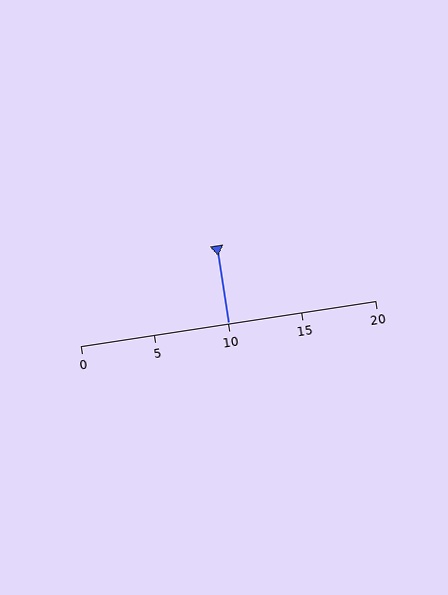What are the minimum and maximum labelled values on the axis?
The axis runs from 0 to 20.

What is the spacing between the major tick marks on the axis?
The major ticks are spaced 5 apart.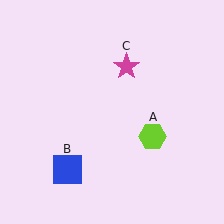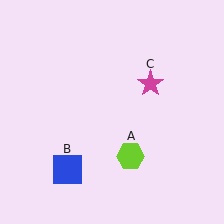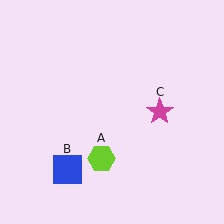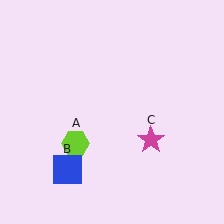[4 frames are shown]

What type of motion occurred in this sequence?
The lime hexagon (object A), magenta star (object C) rotated clockwise around the center of the scene.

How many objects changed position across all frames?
2 objects changed position: lime hexagon (object A), magenta star (object C).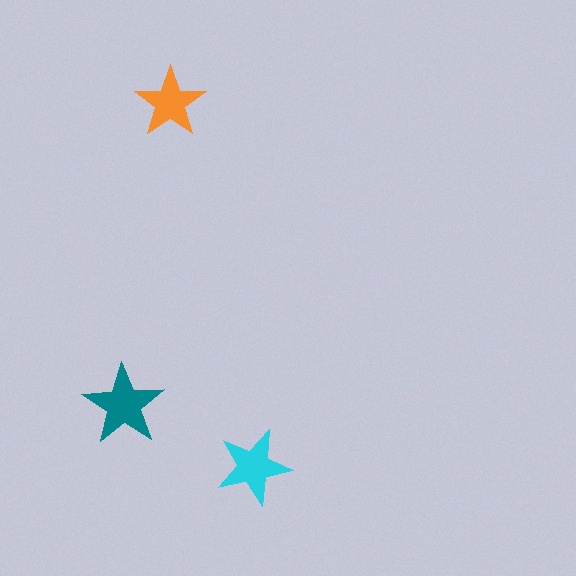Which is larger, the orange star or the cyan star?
The cyan one.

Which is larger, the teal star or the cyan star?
The teal one.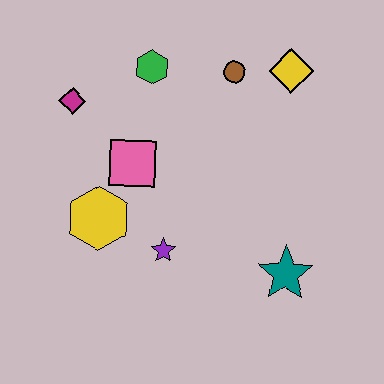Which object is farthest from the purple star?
The yellow diamond is farthest from the purple star.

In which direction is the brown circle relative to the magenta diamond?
The brown circle is to the right of the magenta diamond.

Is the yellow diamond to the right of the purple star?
Yes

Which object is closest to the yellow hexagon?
The pink square is closest to the yellow hexagon.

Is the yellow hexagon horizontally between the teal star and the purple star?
No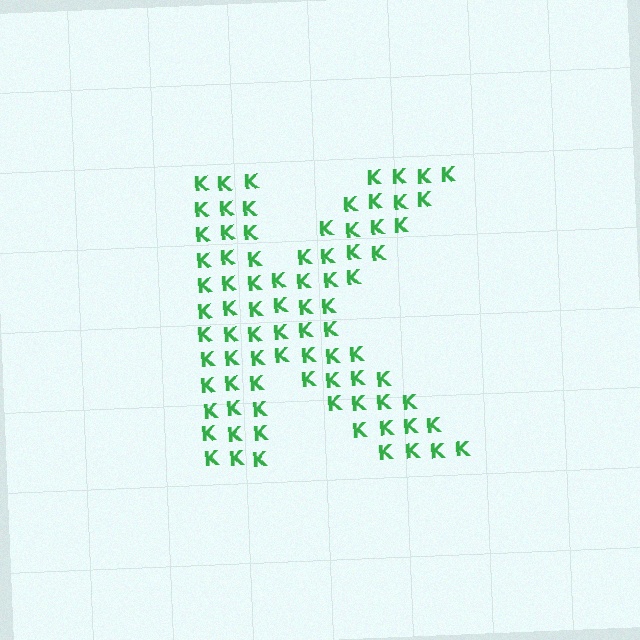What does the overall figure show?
The overall figure shows the letter K.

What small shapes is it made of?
It is made of small letter K's.